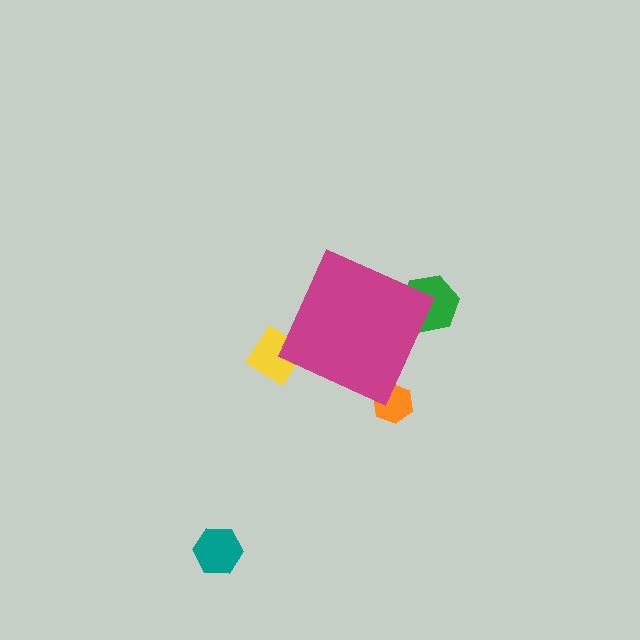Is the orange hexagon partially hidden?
Yes, the orange hexagon is partially hidden behind the magenta diamond.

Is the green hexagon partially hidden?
Yes, the green hexagon is partially hidden behind the magenta diamond.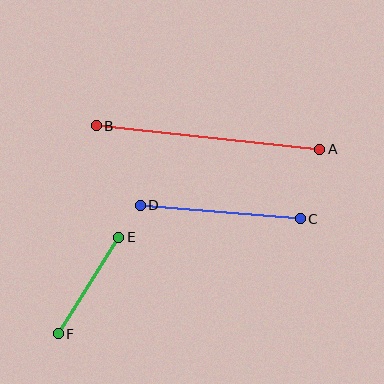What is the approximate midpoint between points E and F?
The midpoint is at approximately (89, 286) pixels.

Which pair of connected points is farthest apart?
Points A and B are farthest apart.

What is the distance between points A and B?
The distance is approximately 225 pixels.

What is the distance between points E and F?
The distance is approximately 114 pixels.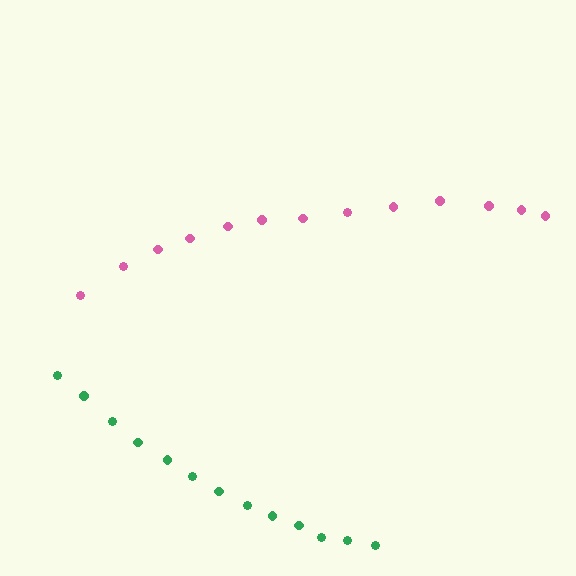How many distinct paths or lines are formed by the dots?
There are 2 distinct paths.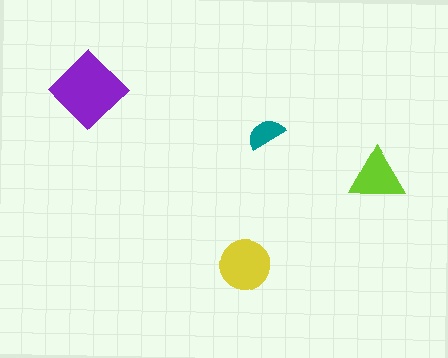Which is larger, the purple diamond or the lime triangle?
The purple diamond.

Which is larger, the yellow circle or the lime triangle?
The yellow circle.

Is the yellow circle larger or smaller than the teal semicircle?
Larger.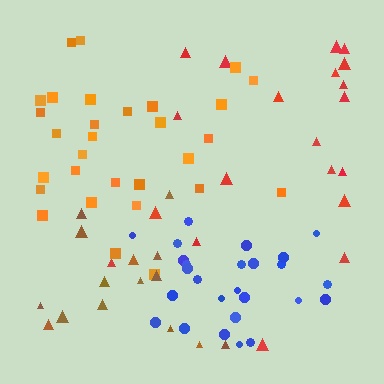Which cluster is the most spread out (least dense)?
Red.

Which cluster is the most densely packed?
Blue.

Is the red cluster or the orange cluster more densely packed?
Orange.